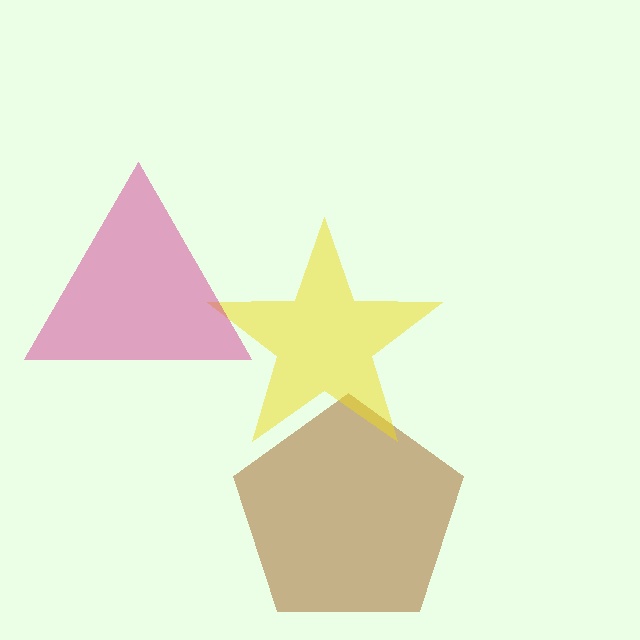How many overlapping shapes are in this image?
There are 3 overlapping shapes in the image.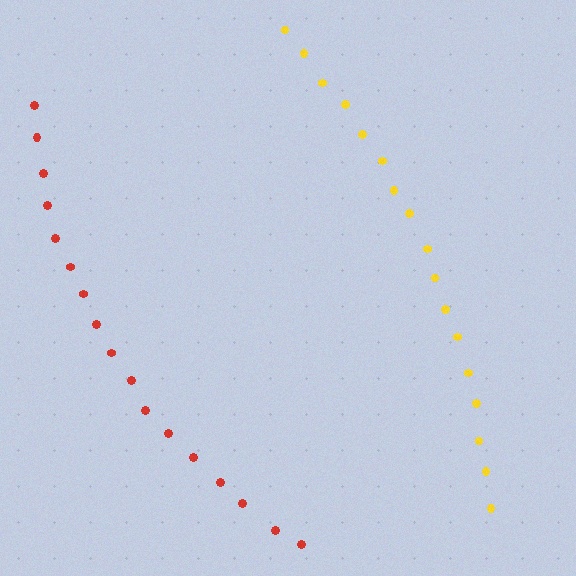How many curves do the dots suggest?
There are 2 distinct paths.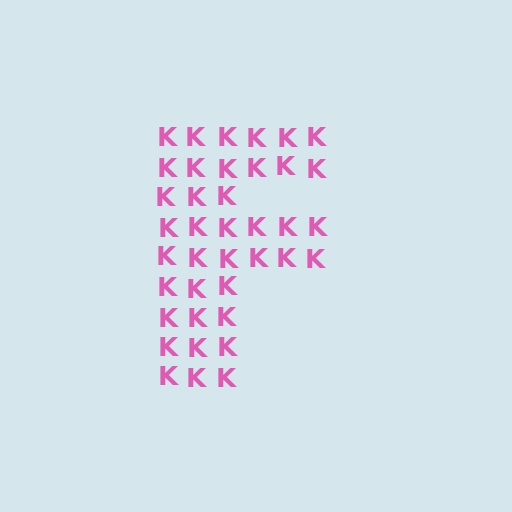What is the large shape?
The large shape is the letter F.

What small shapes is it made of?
It is made of small letter K's.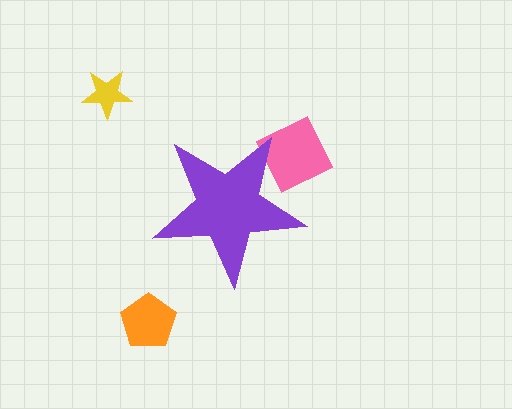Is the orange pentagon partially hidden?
No, the orange pentagon is fully visible.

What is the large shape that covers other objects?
A purple star.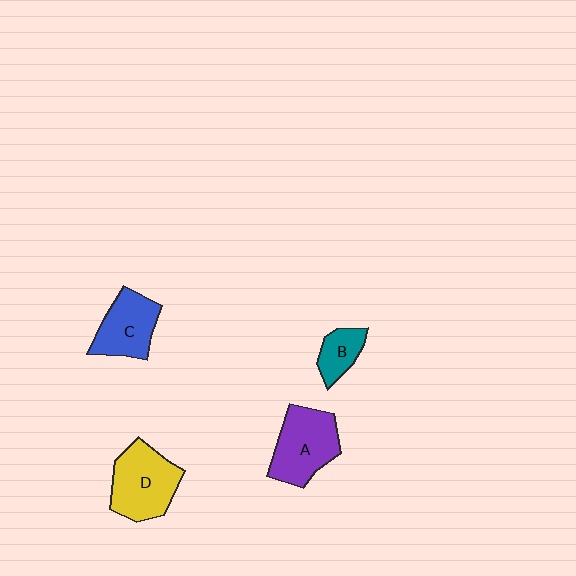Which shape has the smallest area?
Shape B (teal).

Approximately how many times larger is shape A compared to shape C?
Approximately 1.2 times.